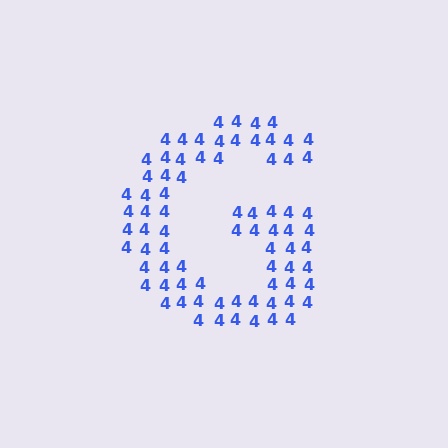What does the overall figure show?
The overall figure shows the letter G.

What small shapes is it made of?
It is made of small digit 4's.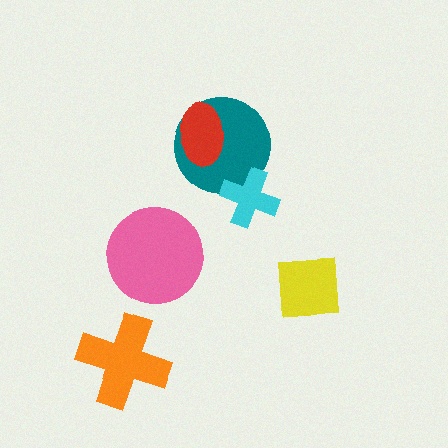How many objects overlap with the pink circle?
0 objects overlap with the pink circle.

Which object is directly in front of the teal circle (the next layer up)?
The red ellipse is directly in front of the teal circle.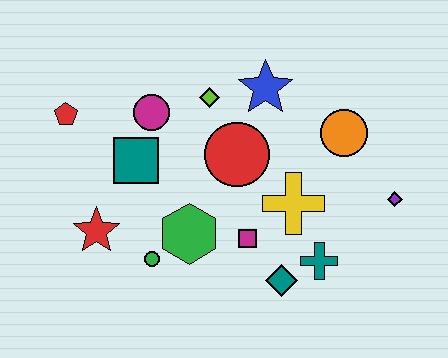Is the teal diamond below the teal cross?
Yes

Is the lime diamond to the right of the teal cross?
No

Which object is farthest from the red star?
The purple diamond is farthest from the red star.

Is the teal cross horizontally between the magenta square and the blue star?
No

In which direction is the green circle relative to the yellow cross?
The green circle is to the left of the yellow cross.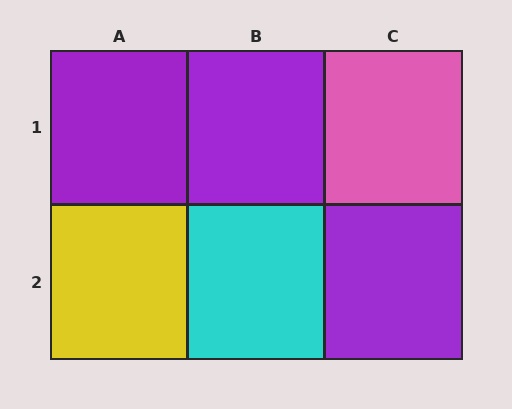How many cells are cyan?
1 cell is cyan.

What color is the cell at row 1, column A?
Purple.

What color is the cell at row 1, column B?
Purple.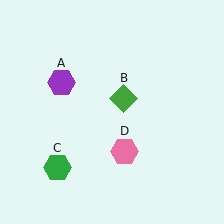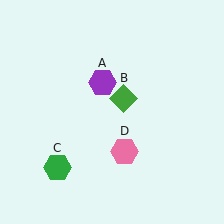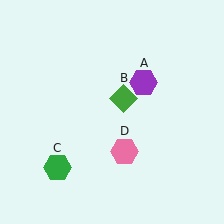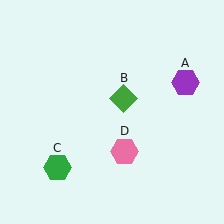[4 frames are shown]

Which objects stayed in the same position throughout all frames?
Green diamond (object B) and green hexagon (object C) and pink hexagon (object D) remained stationary.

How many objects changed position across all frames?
1 object changed position: purple hexagon (object A).